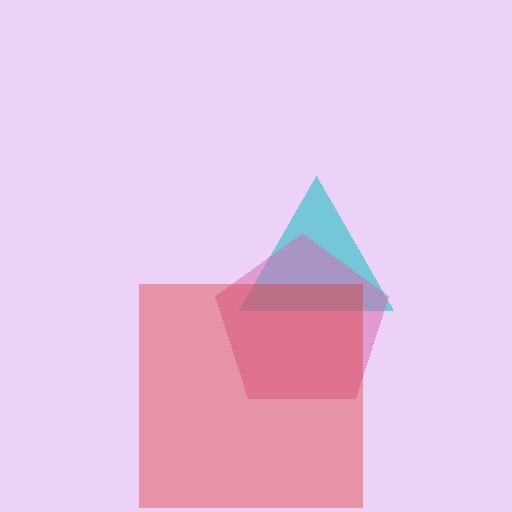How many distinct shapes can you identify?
There are 3 distinct shapes: a cyan triangle, a pink pentagon, a red square.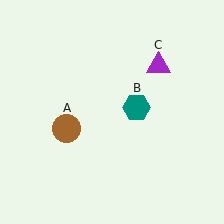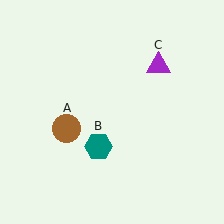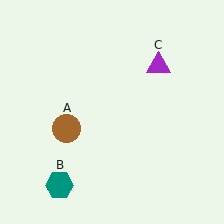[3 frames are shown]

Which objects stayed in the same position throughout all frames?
Brown circle (object A) and purple triangle (object C) remained stationary.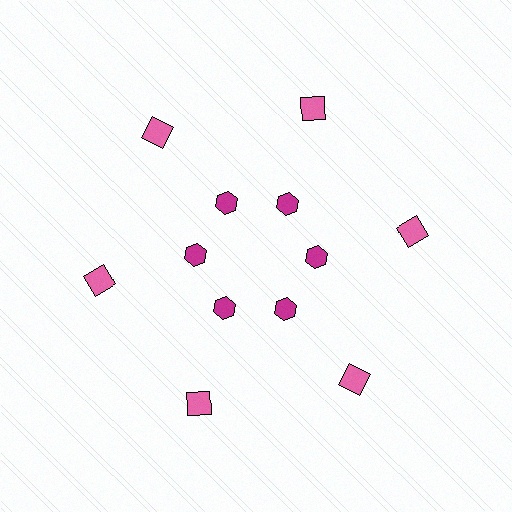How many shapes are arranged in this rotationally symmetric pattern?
There are 12 shapes, arranged in 6 groups of 2.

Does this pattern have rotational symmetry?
Yes, this pattern has 6-fold rotational symmetry. It looks the same after rotating 60 degrees around the center.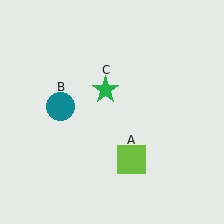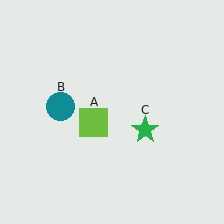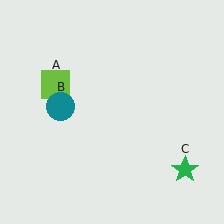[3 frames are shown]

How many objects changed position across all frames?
2 objects changed position: lime square (object A), green star (object C).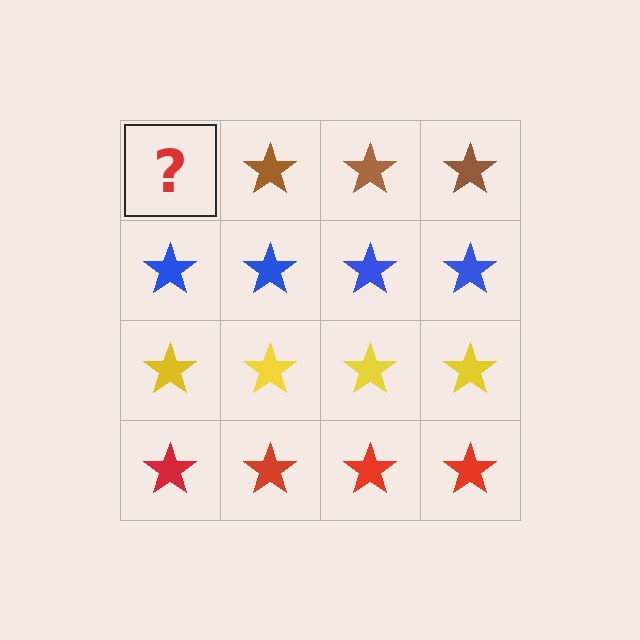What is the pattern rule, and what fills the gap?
The rule is that each row has a consistent color. The gap should be filled with a brown star.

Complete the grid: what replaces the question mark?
The question mark should be replaced with a brown star.